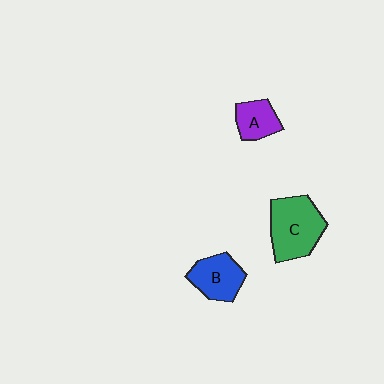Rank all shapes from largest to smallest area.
From largest to smallest: C (green), B (blue), A (purple).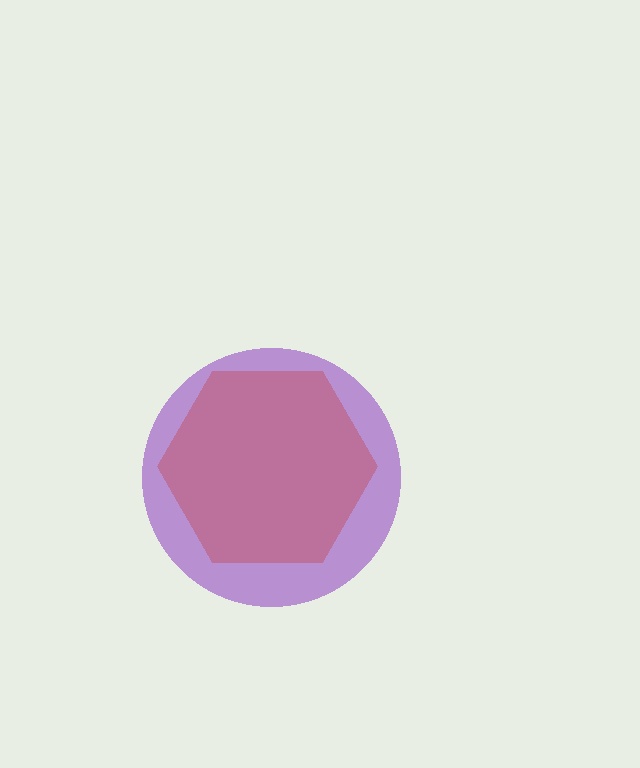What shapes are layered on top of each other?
The layered shapes are: an orange hexagon, a purple circle.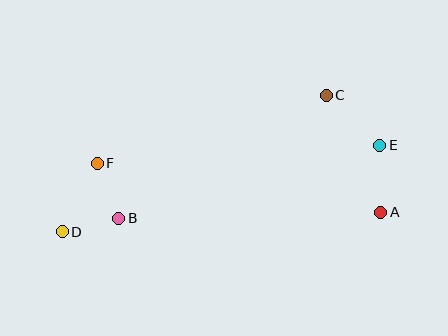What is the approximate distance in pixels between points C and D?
The distance between C and D is approximately 297 pixels.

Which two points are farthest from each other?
Points D and E are farthest from each other.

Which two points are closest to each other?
Points B and D are closest to each other.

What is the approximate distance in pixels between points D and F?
The distance between D and F is approximately 77 pixels.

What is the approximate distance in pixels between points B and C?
The distance between B and C is approximately 241 pixels.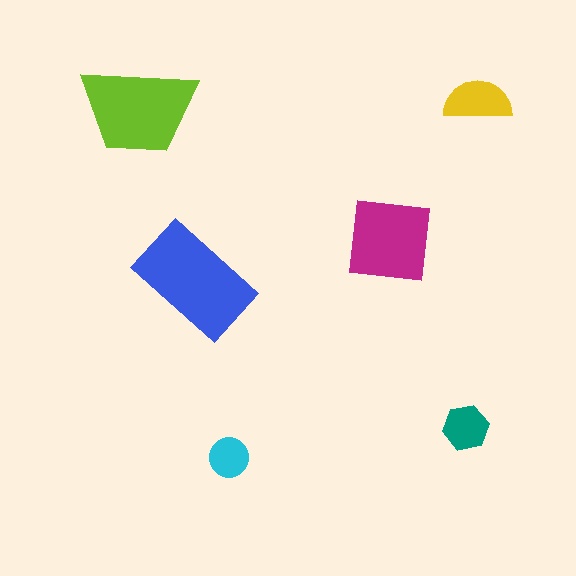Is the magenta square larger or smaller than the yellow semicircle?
Larger.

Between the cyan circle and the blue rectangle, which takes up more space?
The blue rectangle.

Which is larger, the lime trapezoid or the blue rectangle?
The blue rectangle.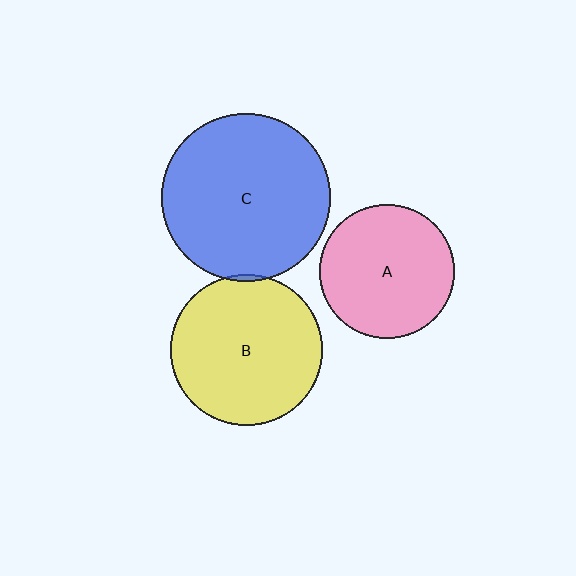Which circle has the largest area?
Circle C (blue).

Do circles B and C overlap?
Yes.